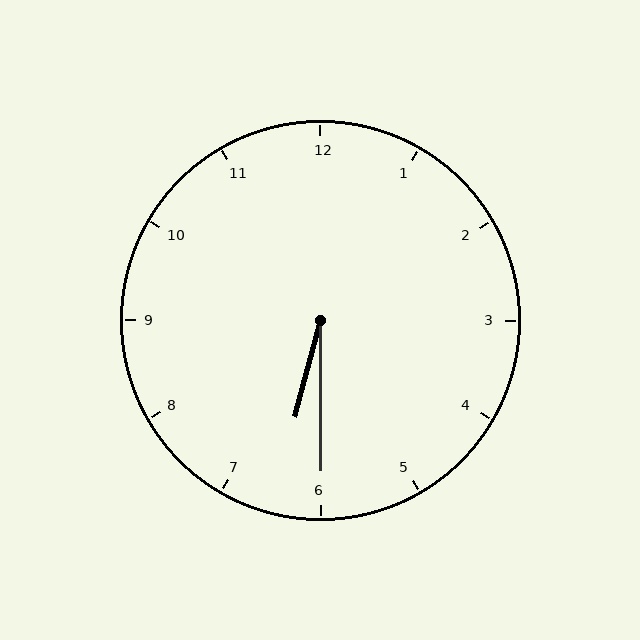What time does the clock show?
6:30.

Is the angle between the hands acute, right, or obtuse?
It is acute.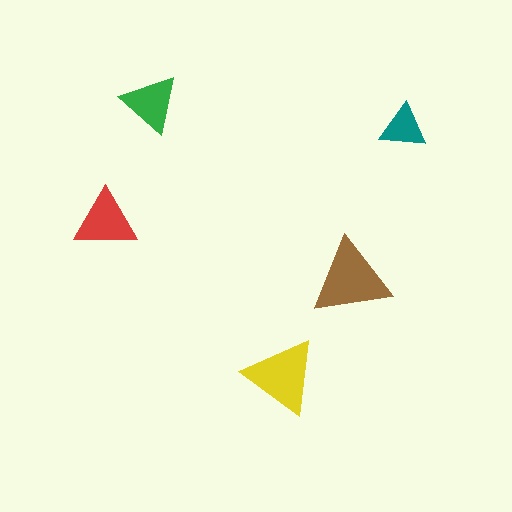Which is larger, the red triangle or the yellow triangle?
The yellow one.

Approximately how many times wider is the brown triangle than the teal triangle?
About 1.5 times wider.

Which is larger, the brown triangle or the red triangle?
The brown one.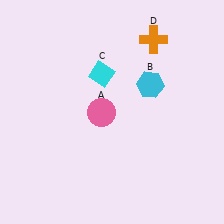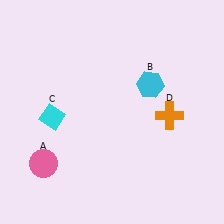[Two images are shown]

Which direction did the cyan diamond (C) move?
The cyan diamond (C) moved left.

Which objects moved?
The objects that moved are: the pink circle (A), the cyan diamond (C), the orange cross (D).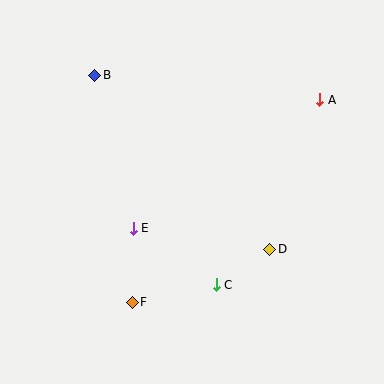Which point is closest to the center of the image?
Point E at (133, 228) is closest to the center.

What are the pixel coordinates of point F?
Point F is at (132, 302).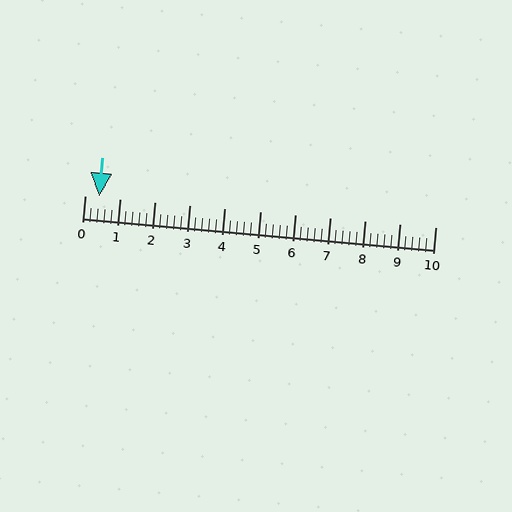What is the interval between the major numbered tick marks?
The major tick marks are spaced 1 units apart.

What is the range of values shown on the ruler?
The ruler shows values from 0 to 10.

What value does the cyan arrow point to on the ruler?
The cyan arrow points to approximately 0.4.